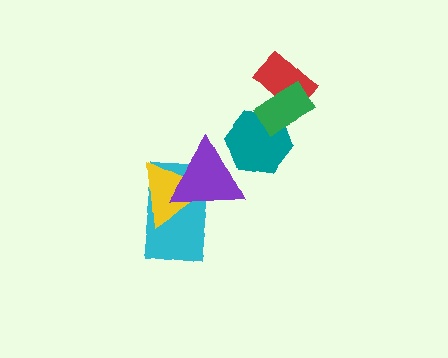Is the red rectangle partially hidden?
Yes, it is partially covered by another shape.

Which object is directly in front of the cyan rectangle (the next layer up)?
The yellow triangle is directly in front of the cyan rectangle.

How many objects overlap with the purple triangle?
3 objects overlap with the purple triangle.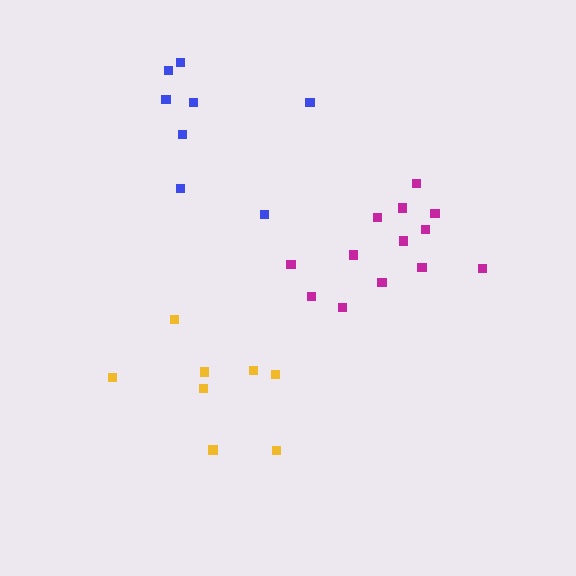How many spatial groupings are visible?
There are 3 spatial groupings.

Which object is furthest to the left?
The blue cluster is leftmost.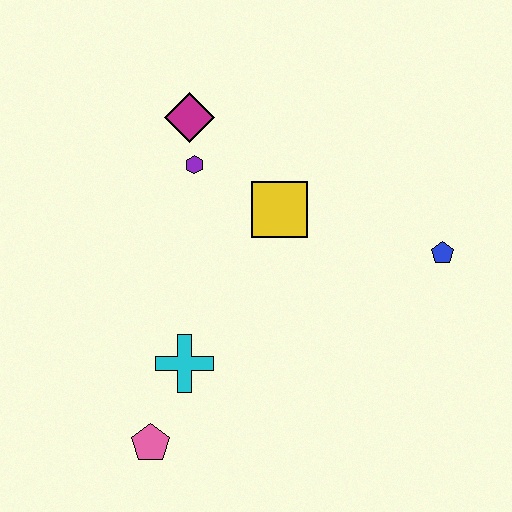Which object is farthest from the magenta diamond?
The pink pentagon is farthest from the magenta diamond.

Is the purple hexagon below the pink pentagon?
No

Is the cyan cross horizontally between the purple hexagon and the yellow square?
No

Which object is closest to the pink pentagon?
The cyan cross is closest to the pink pentagon.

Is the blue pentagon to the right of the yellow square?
Yes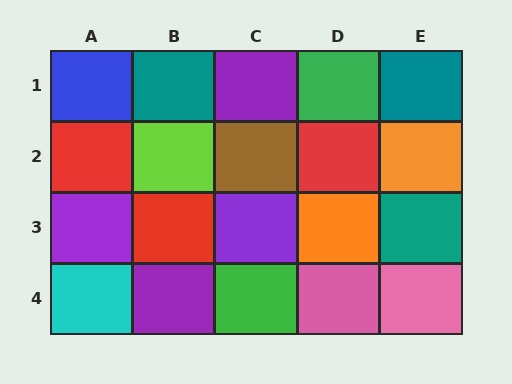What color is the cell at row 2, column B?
Lime.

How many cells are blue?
1 cell is blue.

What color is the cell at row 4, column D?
Pink.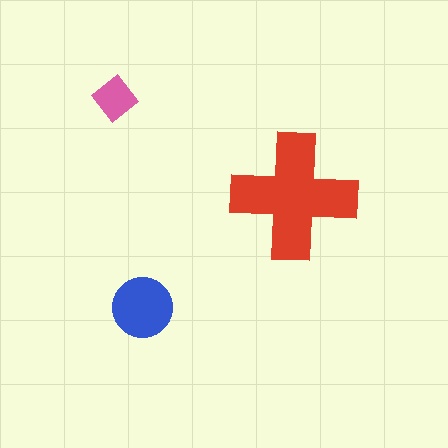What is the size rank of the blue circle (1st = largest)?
2nd.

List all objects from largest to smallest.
The red cross, the blue circle, the pink diamond.